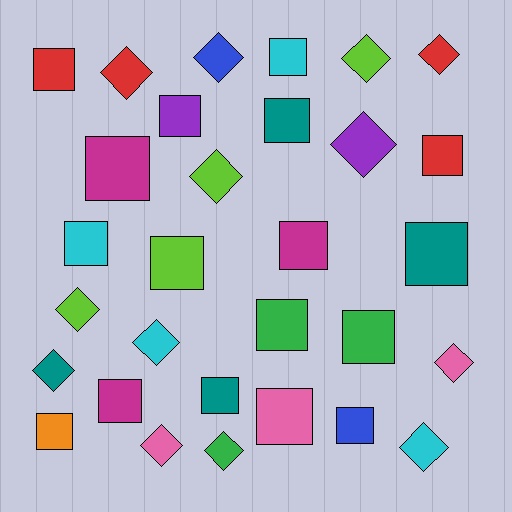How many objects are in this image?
There are 30 objects.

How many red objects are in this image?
There are 4 red objects.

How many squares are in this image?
There are 17 squares.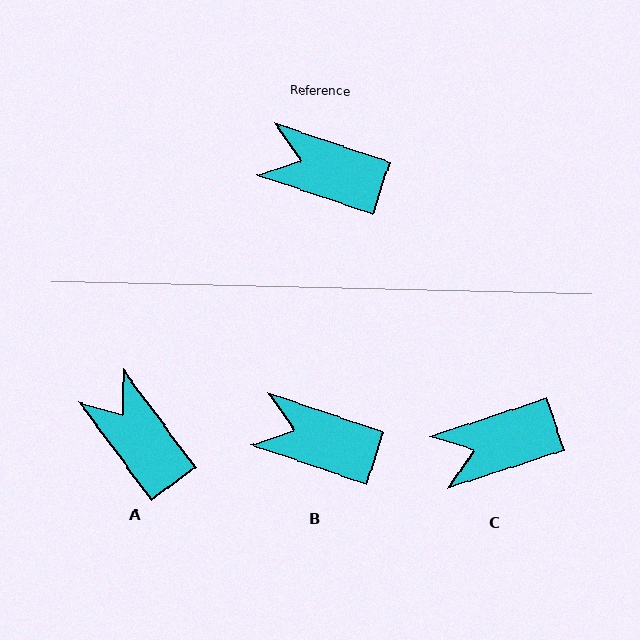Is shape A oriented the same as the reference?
No, it is off by about 35 degrees.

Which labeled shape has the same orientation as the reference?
B.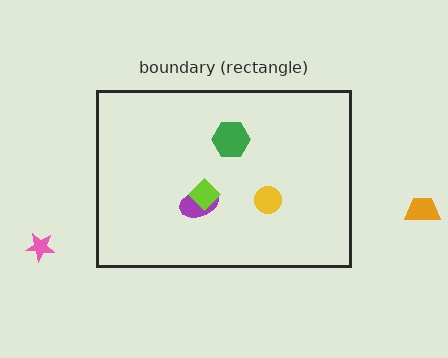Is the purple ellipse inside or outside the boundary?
Inside.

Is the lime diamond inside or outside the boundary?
Inside.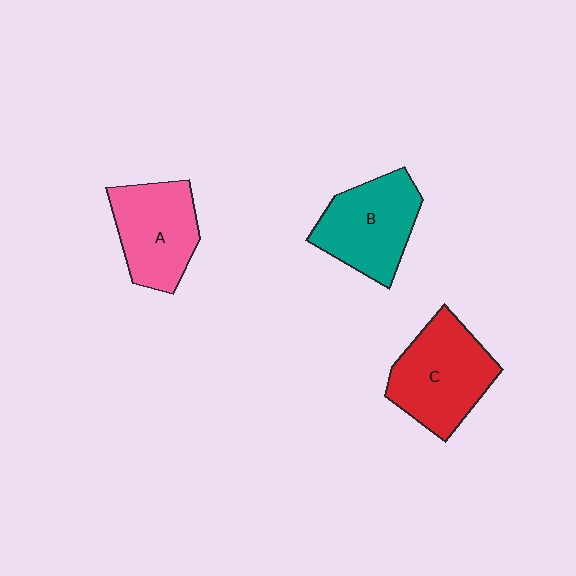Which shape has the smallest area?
Shape A (pink).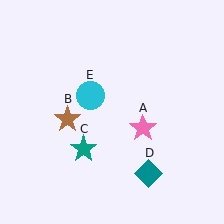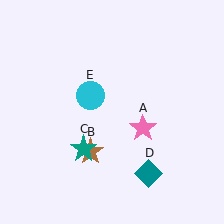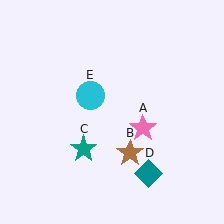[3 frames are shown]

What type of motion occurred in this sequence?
The brown star (object B) rotated counterclockwise around the center of the scene.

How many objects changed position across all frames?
1 object changed position: brown star (object B).